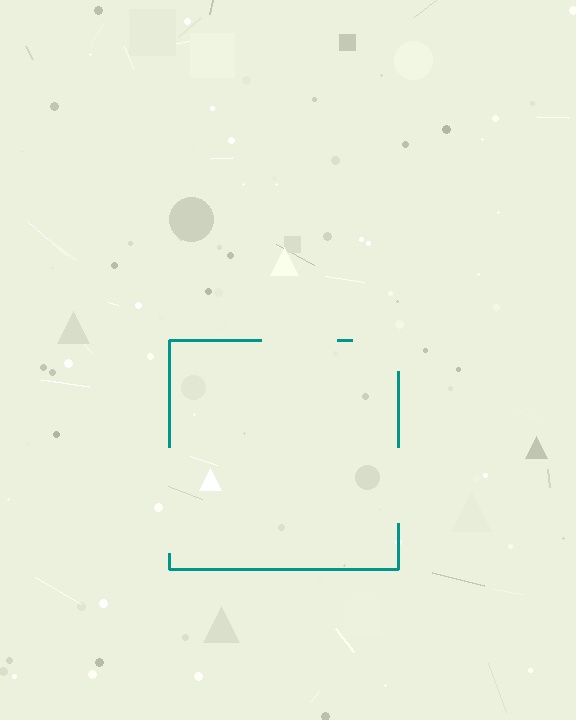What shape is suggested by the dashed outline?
The dashed outline suggests a square.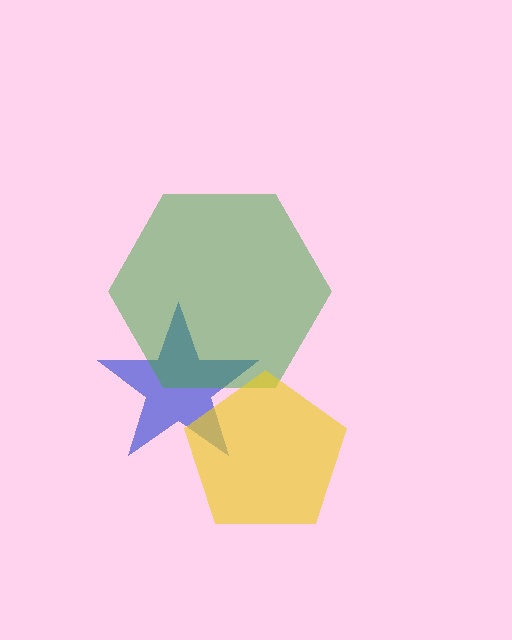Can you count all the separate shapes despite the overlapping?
Yes, there are 3 separate shapes.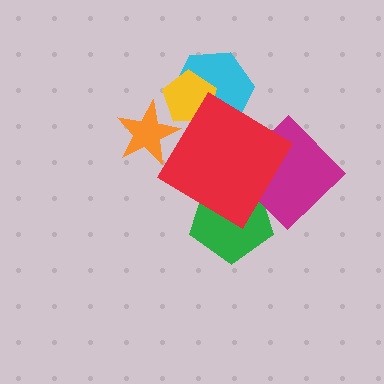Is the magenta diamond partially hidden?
Yes, it is partially covered by another shape.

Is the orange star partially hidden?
Yes, it is partially covered by another shape.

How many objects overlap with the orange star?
1 object overlaps with the orange star.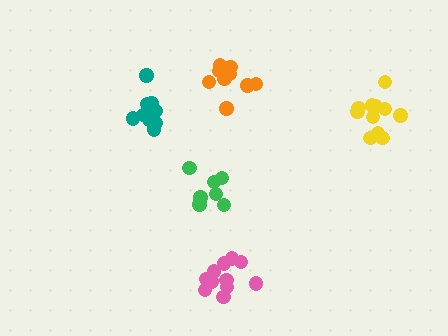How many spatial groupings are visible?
There are 5 spatial groupings.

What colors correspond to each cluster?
The clusters are colored: teal, green, orange, pink, yellow.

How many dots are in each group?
Group 1: 11 dots, Group 2: 7 dots, Group 3: 9 dots, Group 4: 11 dots, Group 5: 11 dots (49 total).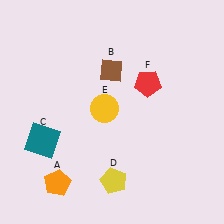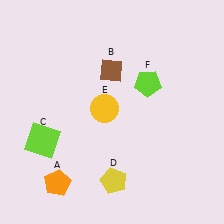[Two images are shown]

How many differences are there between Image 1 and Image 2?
There are 2 differences between the two images.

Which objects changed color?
C changed from teal to lime. F changed from red to lime.